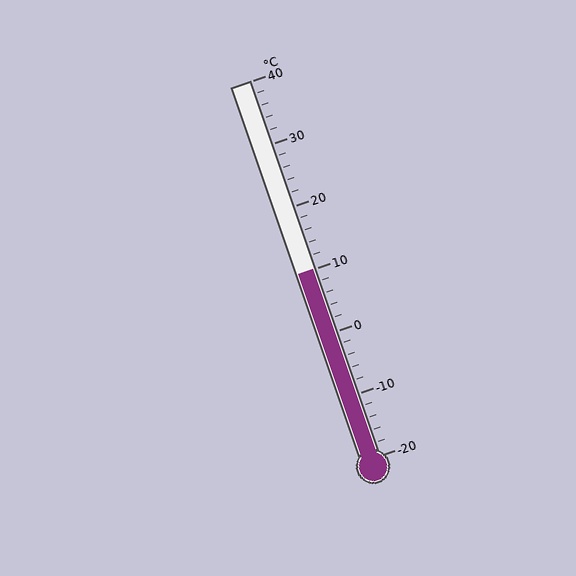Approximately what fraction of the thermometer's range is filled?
The thermometer is filled to approximately 50% of its range.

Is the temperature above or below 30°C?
The temperature is below 30°C.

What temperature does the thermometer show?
The thermometer shows approximately 10°C.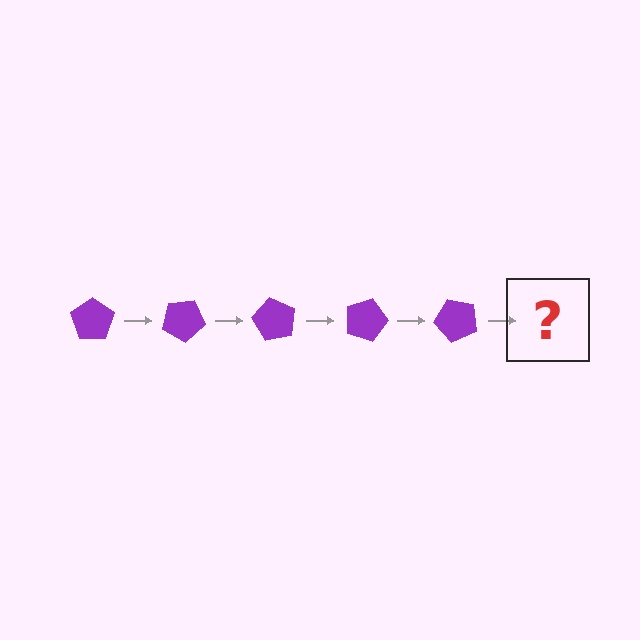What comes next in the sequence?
The next element should be a purple pentagon rotated 150 degrees.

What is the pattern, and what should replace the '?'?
The pattern is that the pentagon rotates 30 degrees each step. The '?' should be a purple pentagon rotated 150 degrees.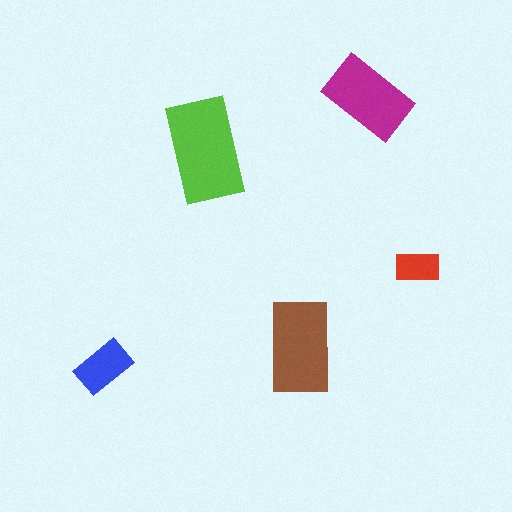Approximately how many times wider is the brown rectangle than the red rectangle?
About 2 times wider.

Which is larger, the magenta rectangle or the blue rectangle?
The magenta one.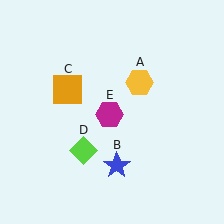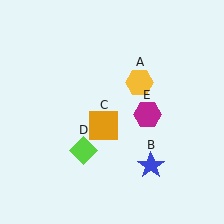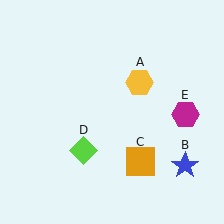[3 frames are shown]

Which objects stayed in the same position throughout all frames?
Yellow hexagon (object A) and lime diamond (object D) remained stationary.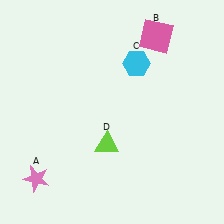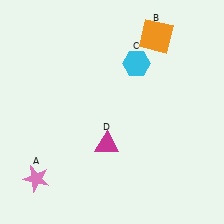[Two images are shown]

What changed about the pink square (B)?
In Image 1, B is pink. In Image 2, it changed to orange.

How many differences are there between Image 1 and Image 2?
There are 2 differences between the two images.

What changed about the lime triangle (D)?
In Image 1, D is lime. In Image 2, it changed to magenta.